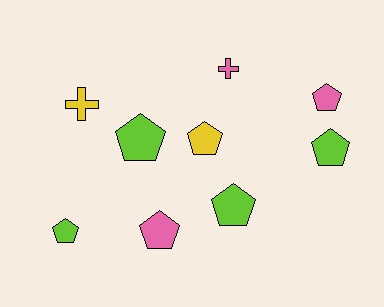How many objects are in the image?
There are 9 objects.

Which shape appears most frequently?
Pentagon, with 7 objects.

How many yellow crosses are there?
There is 1 yellow cross.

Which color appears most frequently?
Lime, with 4 objects.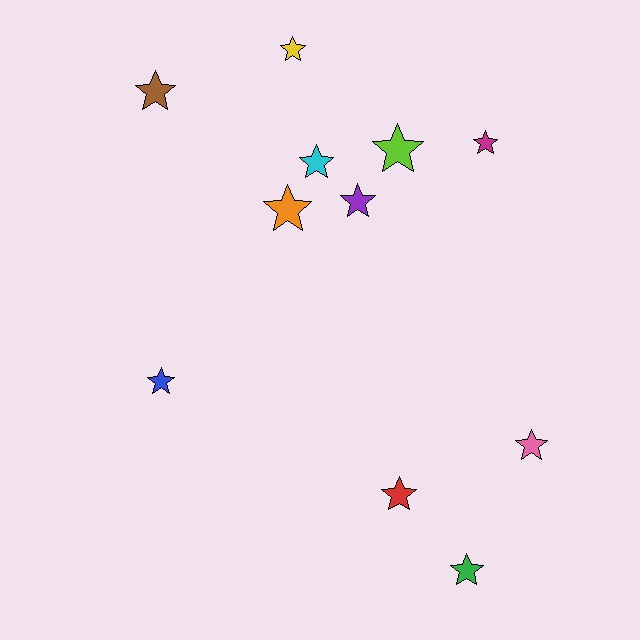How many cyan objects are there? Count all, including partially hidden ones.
There is 1 cyan object.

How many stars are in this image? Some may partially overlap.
There are 11 stars.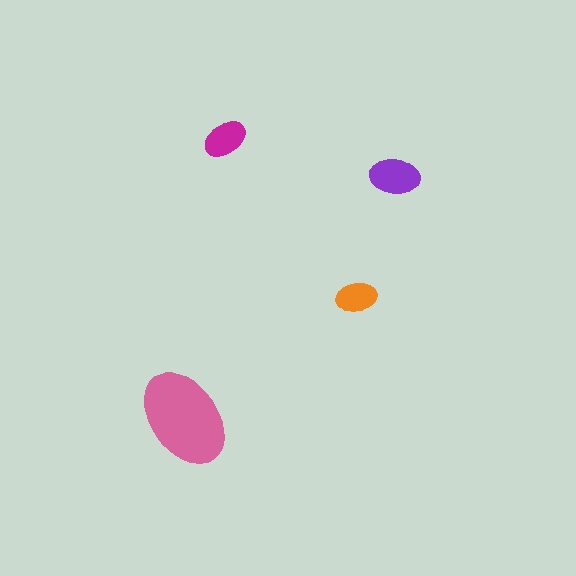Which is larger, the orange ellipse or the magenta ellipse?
The magenta one.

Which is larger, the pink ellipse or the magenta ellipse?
The pink one.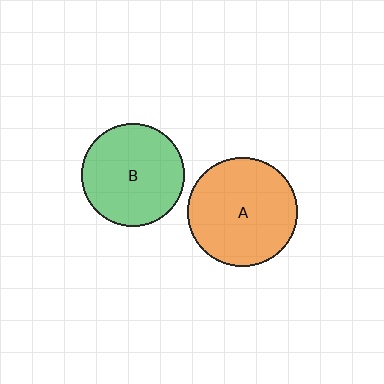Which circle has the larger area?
Circle A (orange).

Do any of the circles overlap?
No, none of the circles overlap.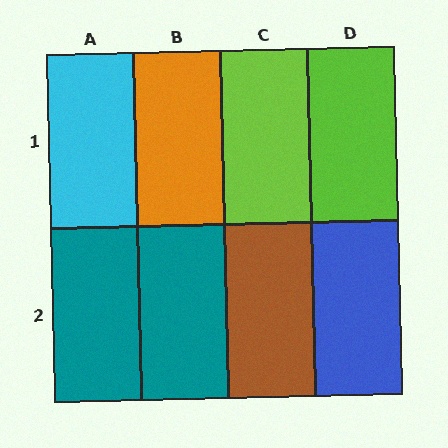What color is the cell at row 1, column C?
Lime.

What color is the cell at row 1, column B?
Orange.